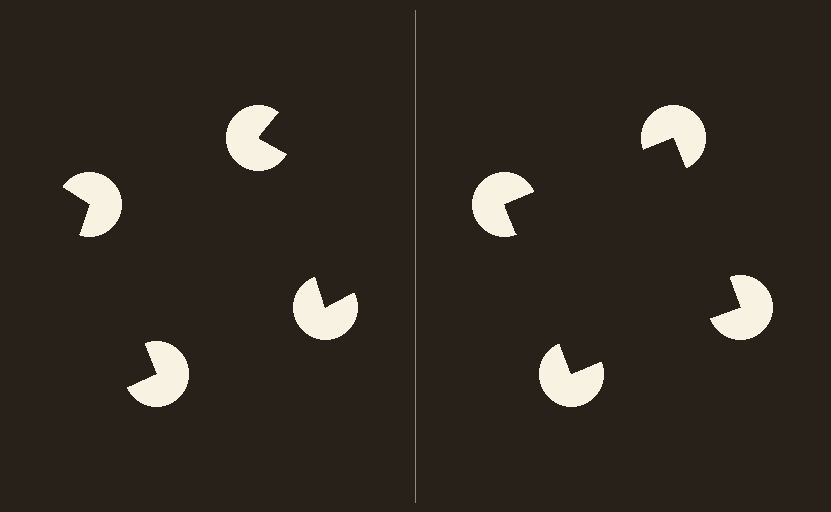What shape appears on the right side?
An illusory square.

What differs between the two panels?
The pac-man discs are positioned identically on both sides; only the wedge orientations differ. On the right they align to a square; on the left they are misaligned.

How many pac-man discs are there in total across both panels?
8 — 4 on each side.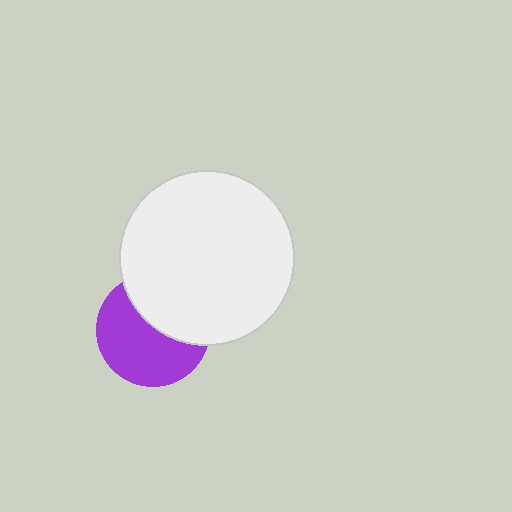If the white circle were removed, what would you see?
You would see the complete purple circle.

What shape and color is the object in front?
The object in front is a white circle.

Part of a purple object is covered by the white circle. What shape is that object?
It is a circle.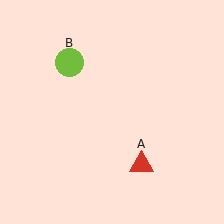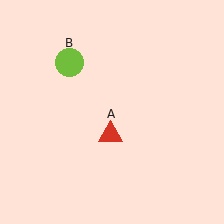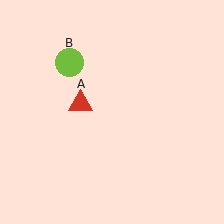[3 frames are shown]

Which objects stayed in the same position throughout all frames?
Lime circle (object B) remained stationary.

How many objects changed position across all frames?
1 object changed position: red triangle (object A).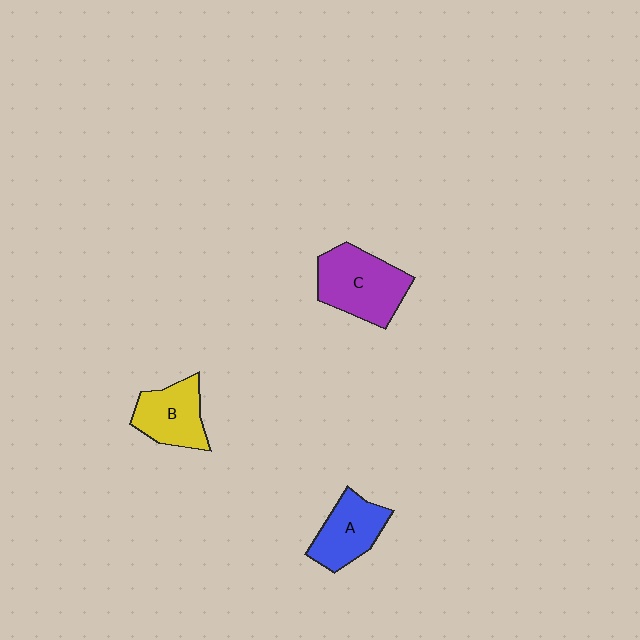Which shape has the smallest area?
Shape A (blue).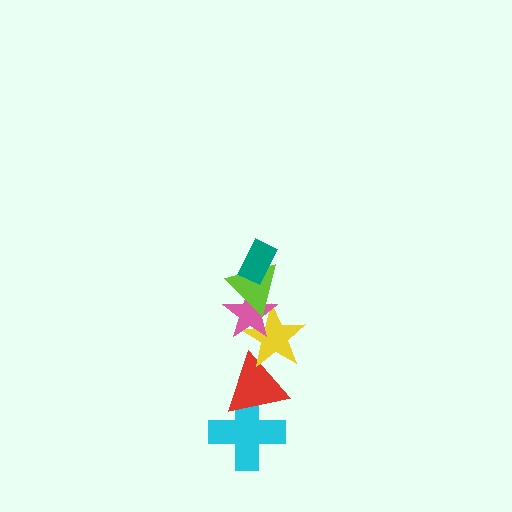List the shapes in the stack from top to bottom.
From top to bottom: the teal rectangle, the lime triangle, the pink star, the yellow star, the red triangle, the cyan cross.